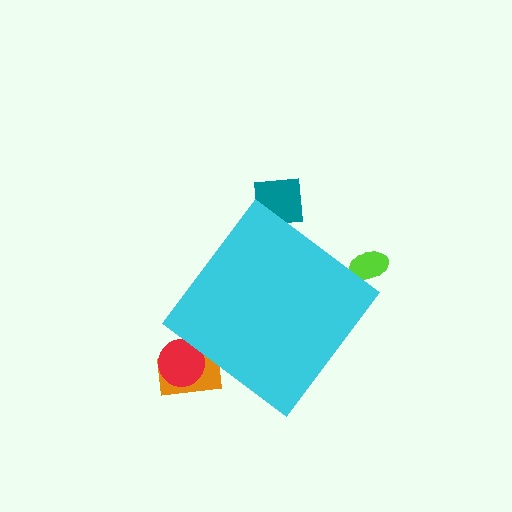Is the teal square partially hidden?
Yes, the teal square is partially hidden behind the cyan diamond.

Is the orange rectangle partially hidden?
Yes, the orange rectangle is partially hidden behind the cyan diamond.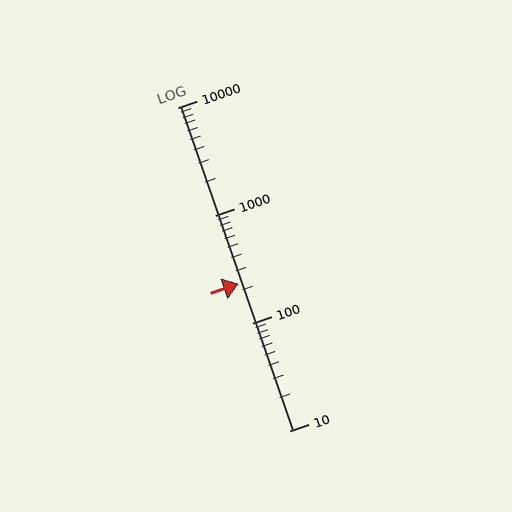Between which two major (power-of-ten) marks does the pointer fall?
The pointer is between 100 and 1000.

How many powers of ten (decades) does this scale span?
The scale spans 3 decades, from 10 to 10000.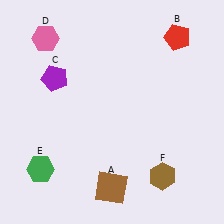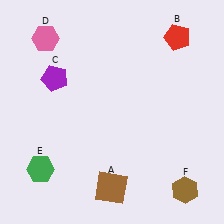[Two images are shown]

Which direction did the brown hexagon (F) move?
The brown hexagon (F) moved right.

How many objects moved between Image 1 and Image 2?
1 object moved between the two images.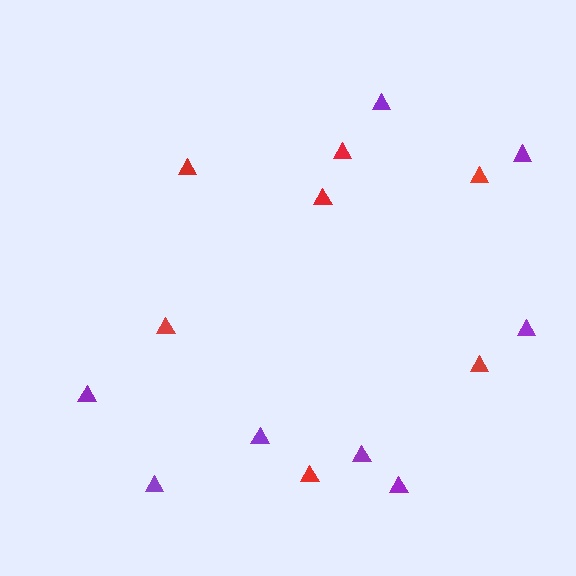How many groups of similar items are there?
There are 2 groups: one group of red triangles (7) and one group of purple triangles (8).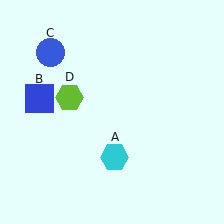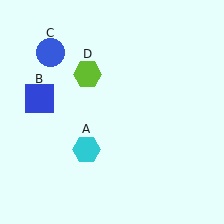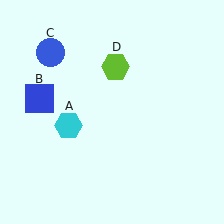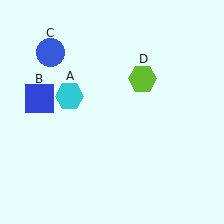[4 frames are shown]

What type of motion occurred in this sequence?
The cyan hexagon (object A), lime hexagon (object D) rotated clockwise around the center of the scene.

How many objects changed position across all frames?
2 objects changed position: cyan hexagon (object A), lime hexagon (object D).